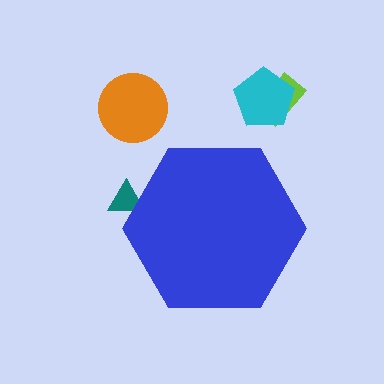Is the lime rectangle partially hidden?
No, the lime rectangle is fully visible.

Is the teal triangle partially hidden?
Yes, the teal triangle is partially hidden behind the blue hexagon.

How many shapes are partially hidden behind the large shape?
1 shape is partially hidden.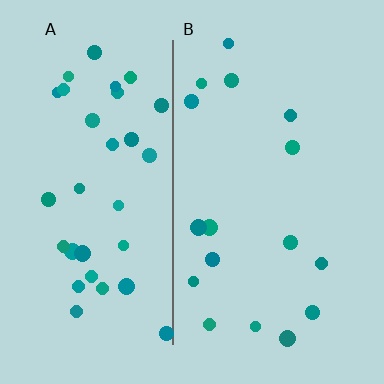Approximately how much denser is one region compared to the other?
Approximately 2.0× — region A over region B.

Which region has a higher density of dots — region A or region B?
A (the left).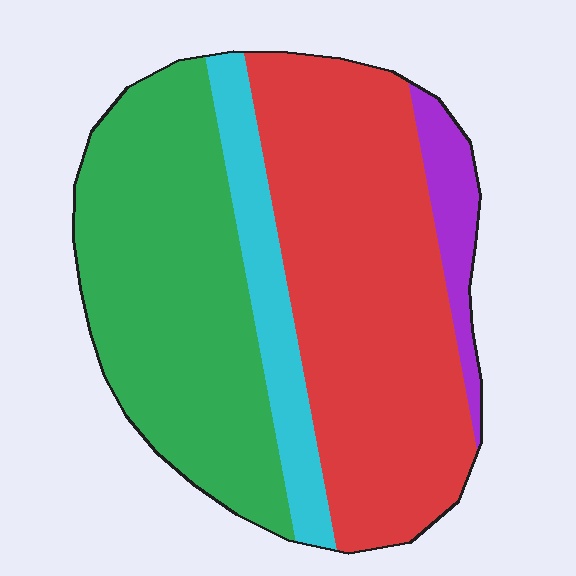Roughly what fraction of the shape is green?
Green takes up about three eighths (3/8) of the shape.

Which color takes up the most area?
Red, at roughly 45%.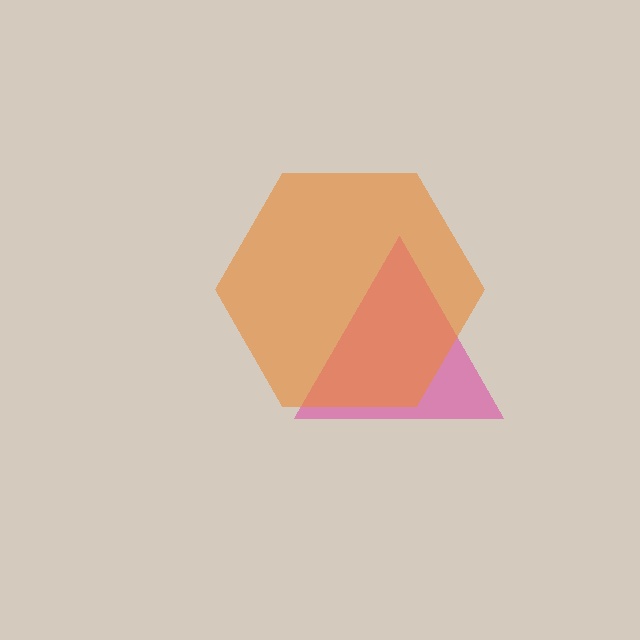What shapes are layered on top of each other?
The layered shapes are: a pink triangle, an orange hexagon.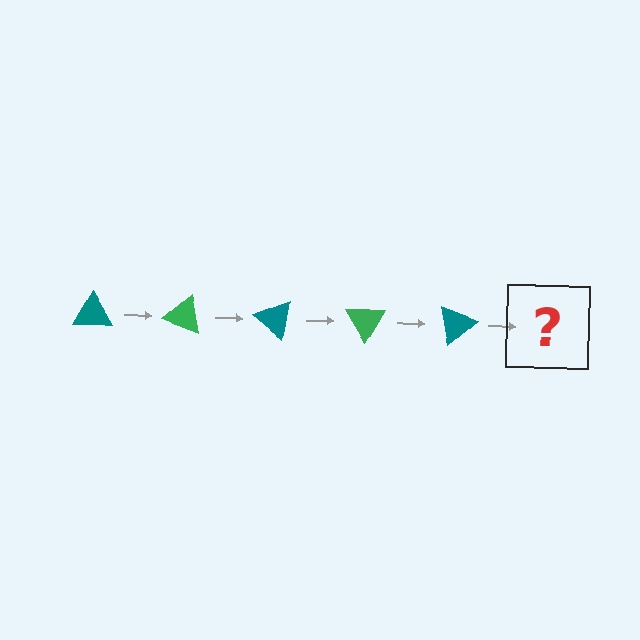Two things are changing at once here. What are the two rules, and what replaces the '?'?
The two rules are that it rotates 20 degrees each step and the color cycles through teal and green. The '?' should be a green triangle, rotated 100 degrees from the start.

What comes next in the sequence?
The next element should be a green triangle, rotated 100 degrees from the start.